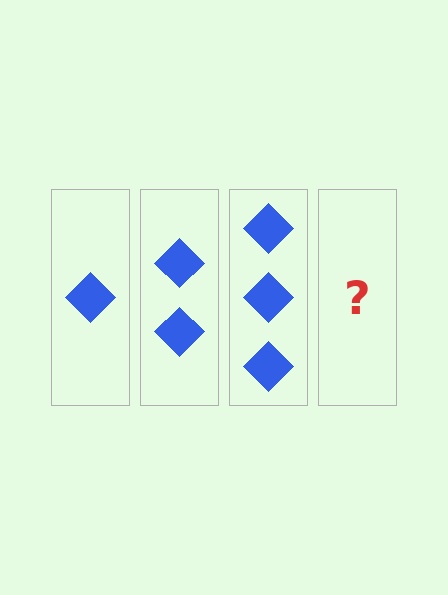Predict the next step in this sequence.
The next step is 4 diamonds.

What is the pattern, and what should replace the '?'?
The pattern is that each step adds one more diamond. The '?' should be 4 diamonds.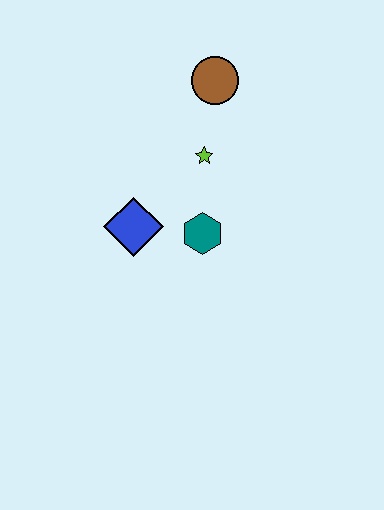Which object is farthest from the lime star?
The blue diamond is farthest from the lime star.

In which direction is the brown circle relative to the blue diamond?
The brown circle is above the blue diamond.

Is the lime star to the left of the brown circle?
Yes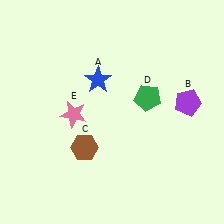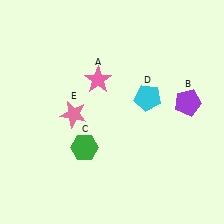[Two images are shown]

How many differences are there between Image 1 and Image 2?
There are 3 differences between the two images.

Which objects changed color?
A changed from blue to pink. C changed from brown to green. D changed from green to cyan.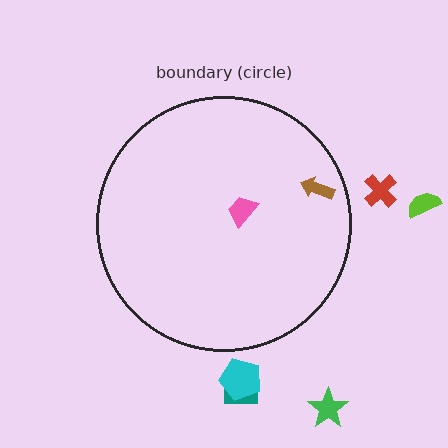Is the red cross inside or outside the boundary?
Outside.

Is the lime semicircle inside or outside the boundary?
Outside.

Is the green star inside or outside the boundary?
Outside.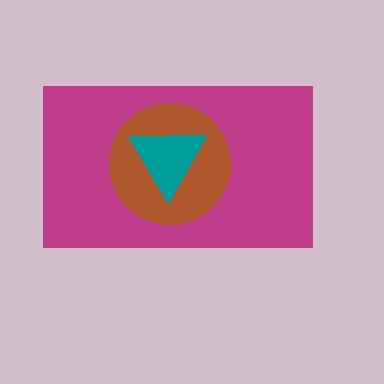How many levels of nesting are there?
3.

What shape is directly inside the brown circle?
The teal triangle.